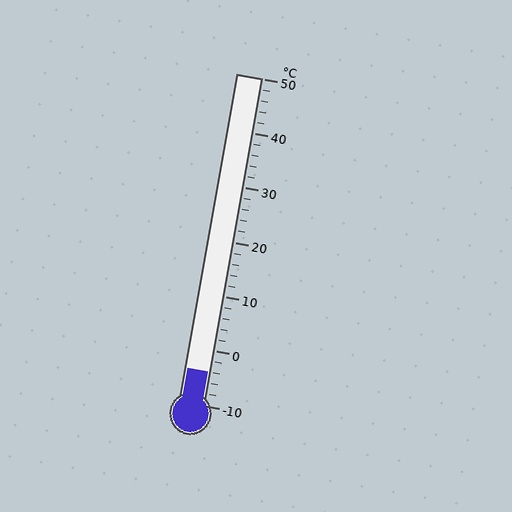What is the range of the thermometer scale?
The thermometer scale ranges from -10°C to 50°C.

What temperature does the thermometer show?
The thermometer shows approximately -4°C.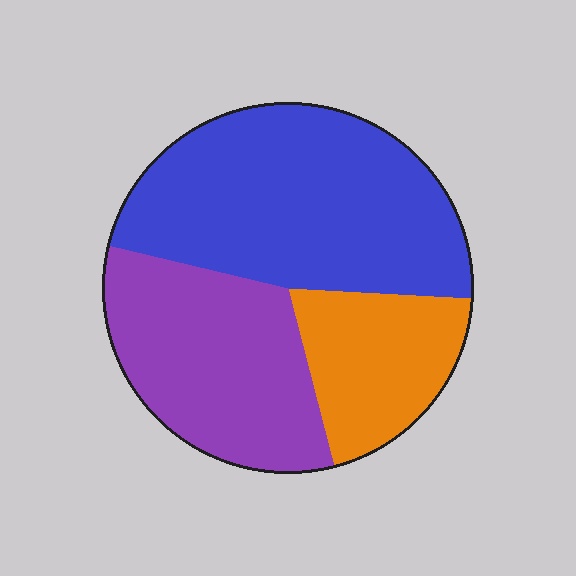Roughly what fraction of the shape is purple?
Purple covers roughly 35% of the shape.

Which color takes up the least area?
Orange, at roughly 20%.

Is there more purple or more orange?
Purple.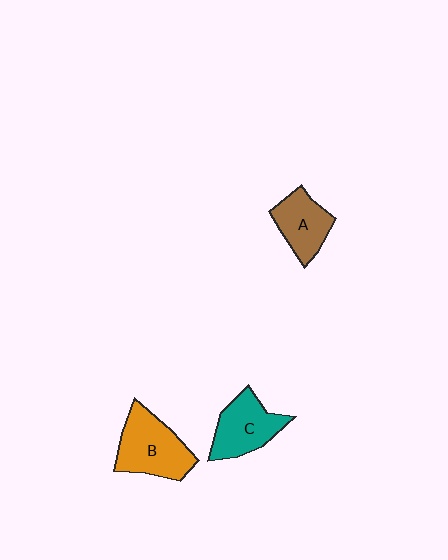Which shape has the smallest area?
Shape A (brown).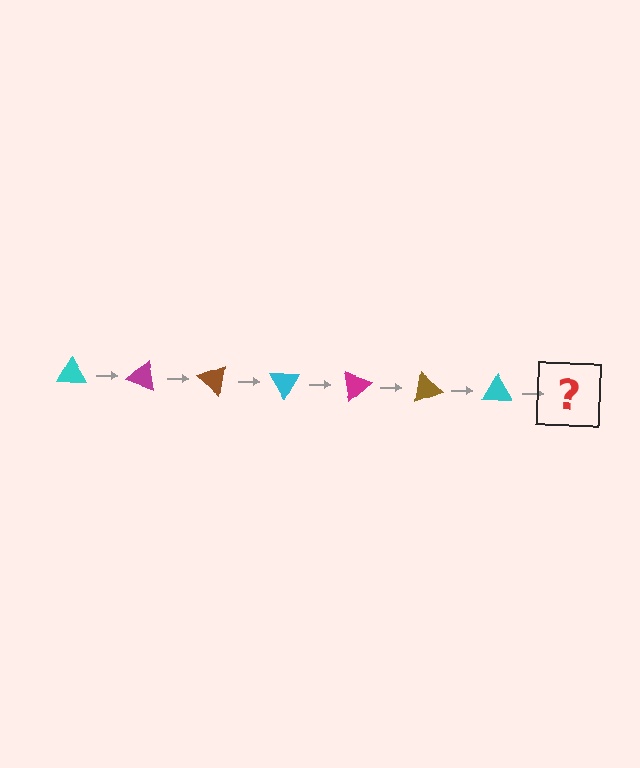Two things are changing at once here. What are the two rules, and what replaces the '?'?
The two rules are that it rotates 20 degrees each step and the color cycles through cyan, magenta, and brown. The '?' should be a magenta triangle, rotated 140 degrees from the start.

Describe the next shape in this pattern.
It should be a magenta triangle, rotated 140 degrees from the start.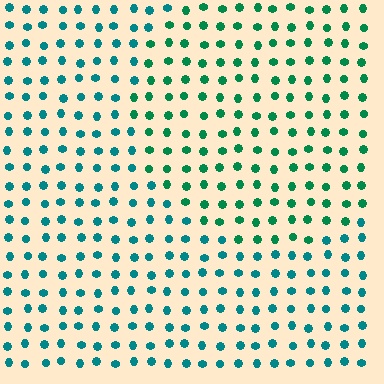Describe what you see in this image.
The image is filled with small teal elements in a uniform arrangement. A circle-shaped region is visible where the elements are tinted to a slightly different hue, forming a subtle color boundary.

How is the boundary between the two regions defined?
The boundary is defined purely by a slight shift in hue (about 29 degrees). Spacing, size, and orientation are identical on both sides.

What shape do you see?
I see a circle.